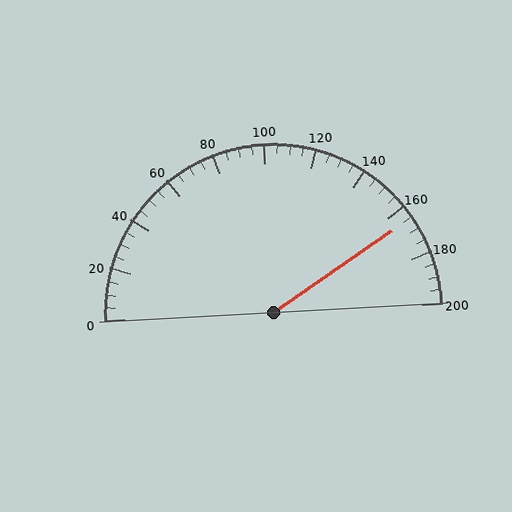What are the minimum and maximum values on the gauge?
The gauge ranges from 0 to 200.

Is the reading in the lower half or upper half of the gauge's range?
The reading is in the upper half of the range (0 to 200).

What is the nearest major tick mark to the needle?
The nearest major tick mark is 160.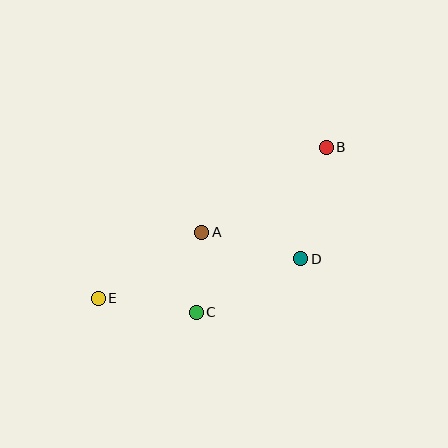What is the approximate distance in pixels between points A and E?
The distance between A and E is approximately 123 pixels.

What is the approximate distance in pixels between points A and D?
The distance between A and D is approximately 102 pixels.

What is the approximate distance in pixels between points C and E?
The distance between C and E is approximately 99 pixels.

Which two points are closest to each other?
Points A and C are closest to each other.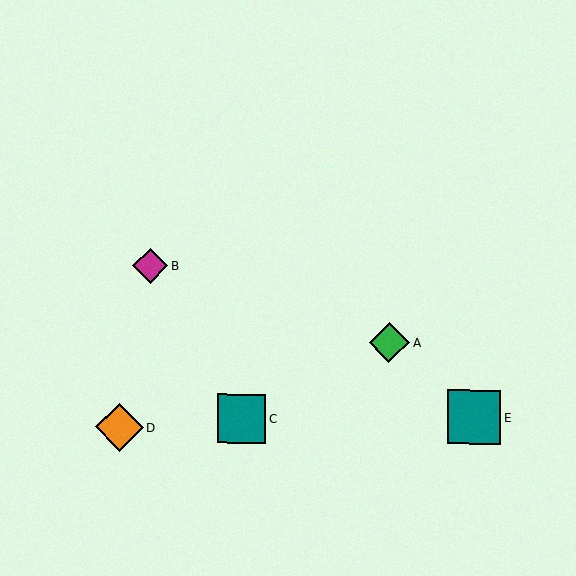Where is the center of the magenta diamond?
The center of the magenta diamond is at (150, 266).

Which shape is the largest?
The teal square (labeled E) is the largest.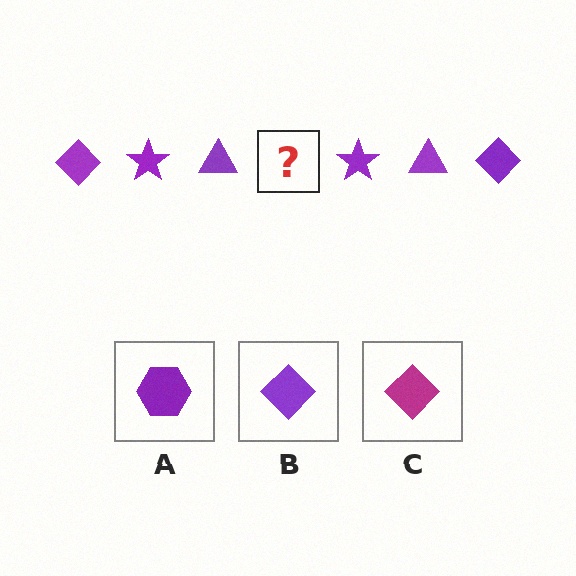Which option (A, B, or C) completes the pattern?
B.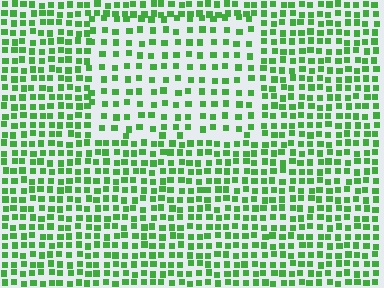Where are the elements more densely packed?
The elements are more densely packed outside the rectangle boundary.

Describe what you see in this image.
The image contains small green elements arranged at two different densities. A rectangle-shaped region is visible where the elements are less densely packed than the surrounding area.